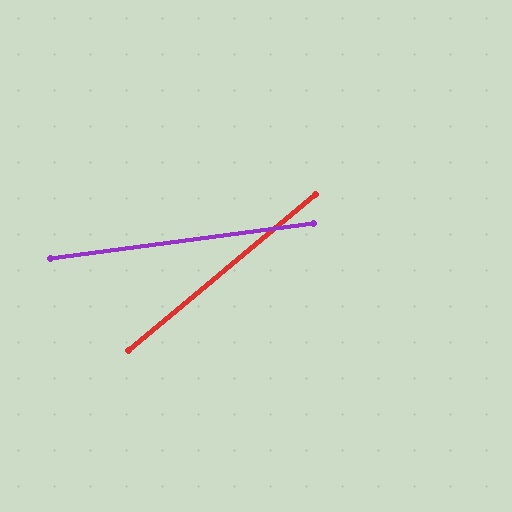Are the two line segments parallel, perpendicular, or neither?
Neither parallel nor perpendicular — they differ by about 32°.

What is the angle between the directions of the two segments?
Approximately 32 degrees.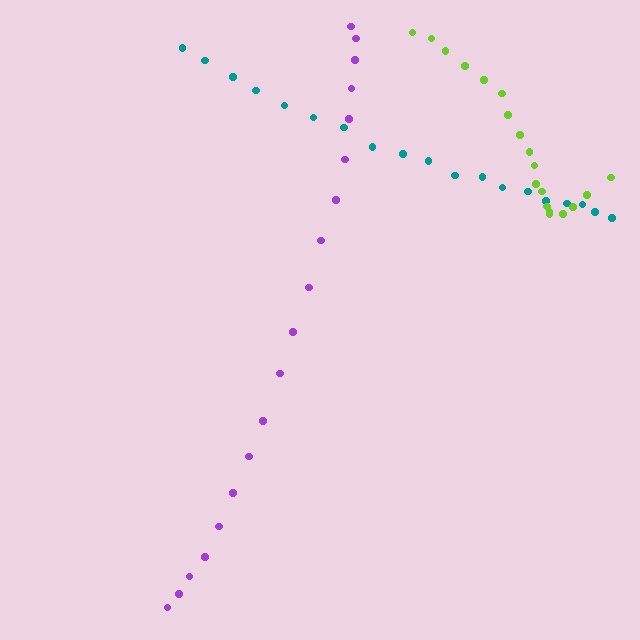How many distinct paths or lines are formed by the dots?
There are 3 distinct paths.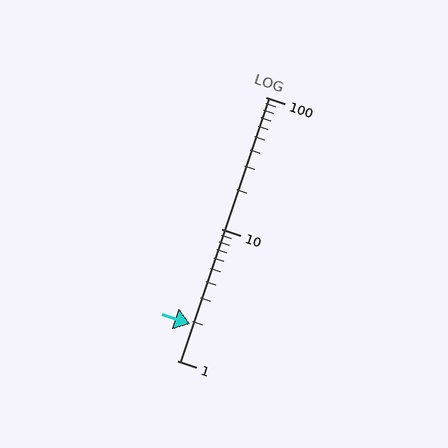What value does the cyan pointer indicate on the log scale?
The pointer indicates approximately 1.9.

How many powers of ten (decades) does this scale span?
The scale spans 2 decades, from 1 to 100.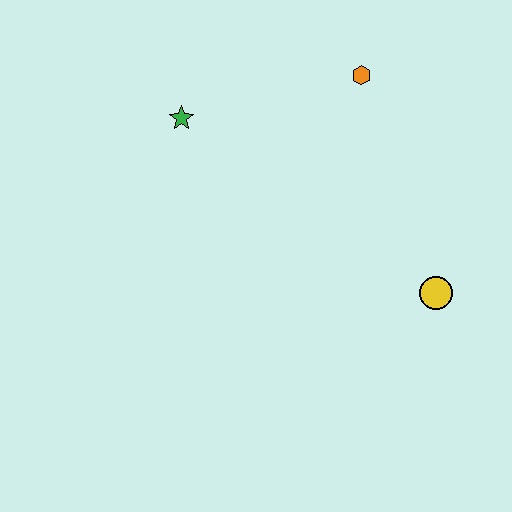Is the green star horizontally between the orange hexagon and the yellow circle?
No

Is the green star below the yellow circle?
No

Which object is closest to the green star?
The orange hexagon is closest to the green star.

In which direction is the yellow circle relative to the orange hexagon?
The yellow circle is below the orange hexagon.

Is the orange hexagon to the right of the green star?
Yes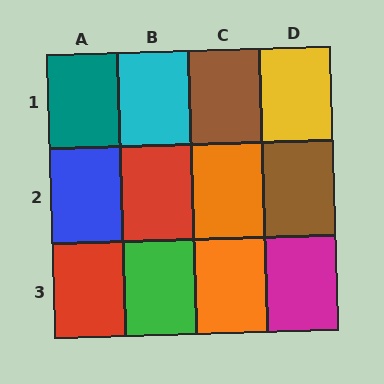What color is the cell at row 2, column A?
Blue.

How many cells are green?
1 cell is green.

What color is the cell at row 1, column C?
Brown.